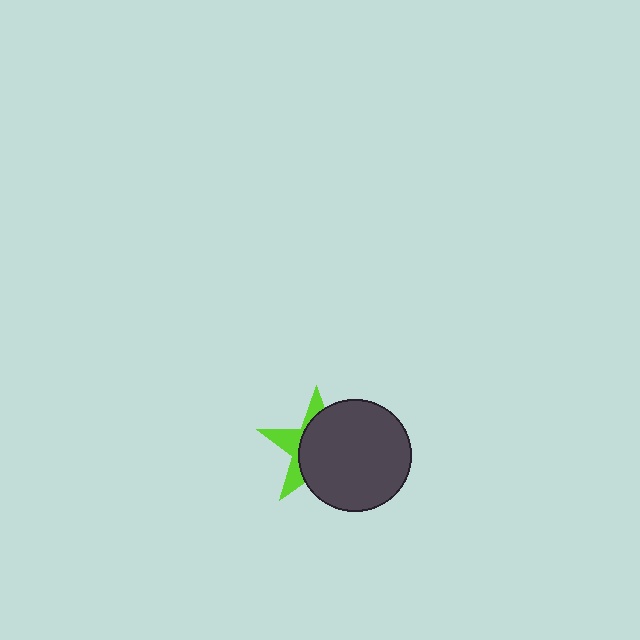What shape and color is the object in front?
The object in front is a dark gray circle.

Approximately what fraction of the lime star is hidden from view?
Roughly 67% of the lime star is hidden behind the dark gray circle.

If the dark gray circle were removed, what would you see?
You would see the complete lime star.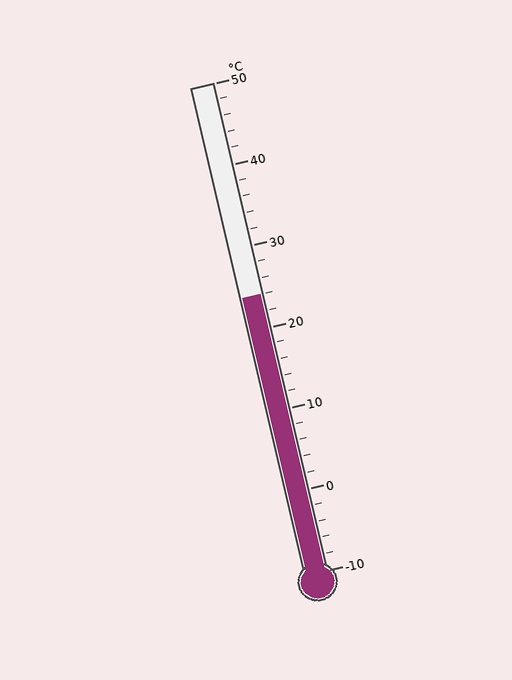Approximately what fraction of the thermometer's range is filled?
The thermometer is filled to approximately 55% of its range.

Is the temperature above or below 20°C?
The temperature is above 20°C.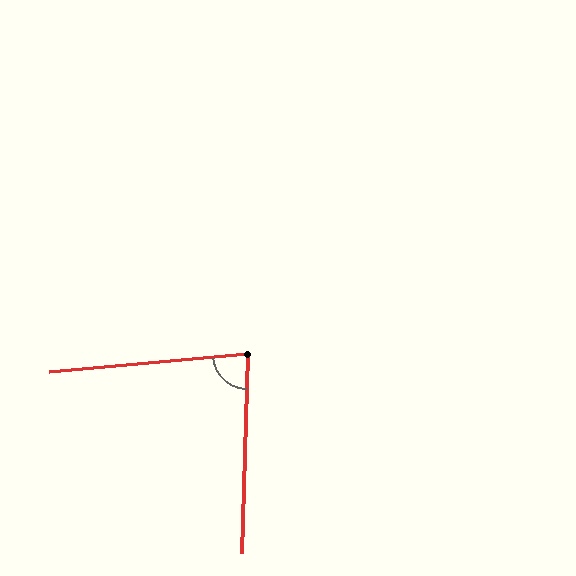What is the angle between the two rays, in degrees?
Approximately 83 degrees.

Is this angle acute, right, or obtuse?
It is acute.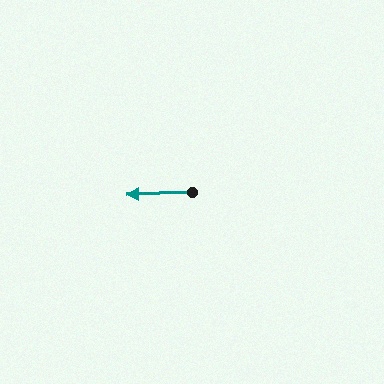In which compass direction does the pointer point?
West.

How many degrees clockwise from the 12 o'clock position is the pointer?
Approximately 268 degrees.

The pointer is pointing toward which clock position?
Roughly 9 o'clock.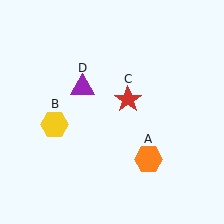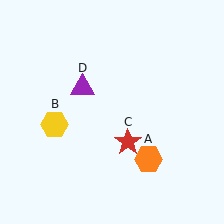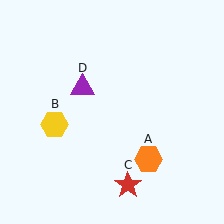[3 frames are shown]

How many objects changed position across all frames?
1 object changed position: red star (object C).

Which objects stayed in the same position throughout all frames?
Orange hexagon (object A) and yellow hexagon (object B) and purple triangle (object D) remained stationary.